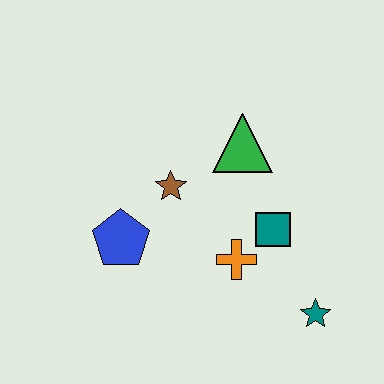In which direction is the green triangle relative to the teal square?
The green triangle is above the teal square.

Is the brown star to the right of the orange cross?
No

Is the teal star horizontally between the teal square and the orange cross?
No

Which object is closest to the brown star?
The blue pentagon is closest to the brown star.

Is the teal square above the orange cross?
Yes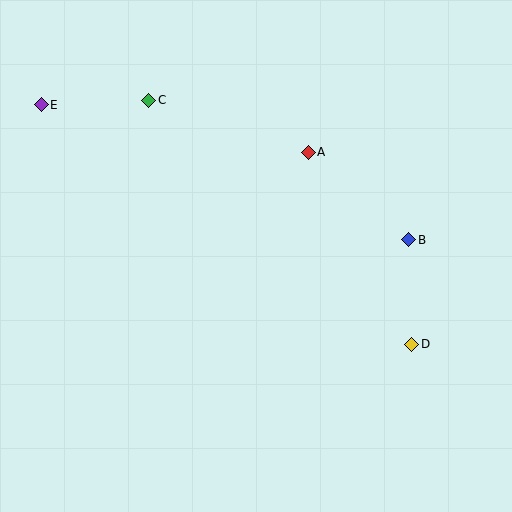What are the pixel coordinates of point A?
Point A is at (308, 152).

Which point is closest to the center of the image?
Point A at (308, 152) is closest to the center.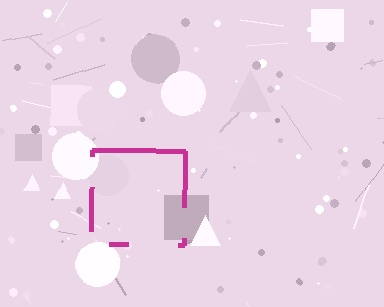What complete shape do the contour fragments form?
The contour fragments form a square.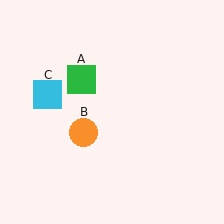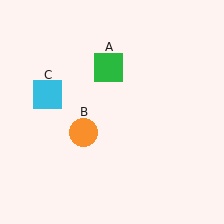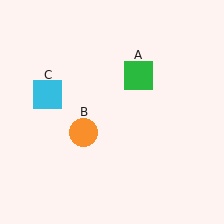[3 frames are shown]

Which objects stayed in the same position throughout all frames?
Orange circle (object B) and cyan square (object C) remained stationary.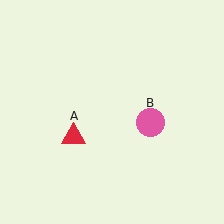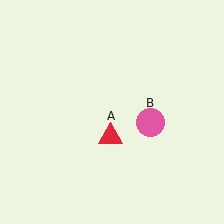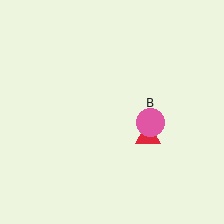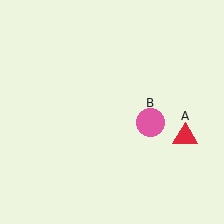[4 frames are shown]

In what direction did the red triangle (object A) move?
The red triangle (object A) moved right.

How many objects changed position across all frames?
1 object changed position: red triangle (object A).